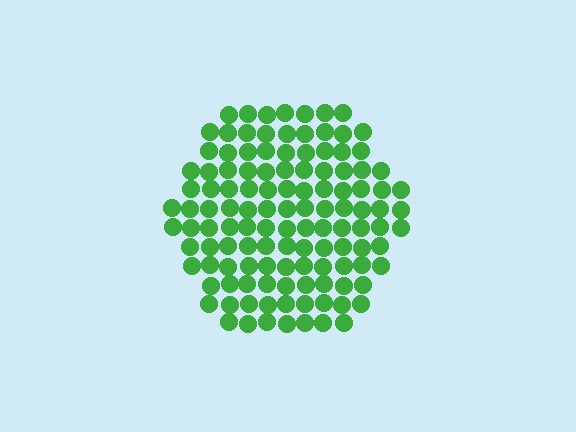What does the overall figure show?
The overall figure shows a hexagon.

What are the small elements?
The small elements are circles.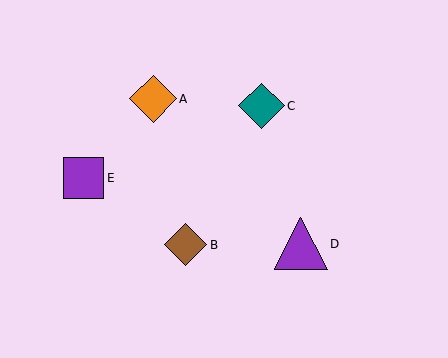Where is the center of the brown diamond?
The center of the brown diamond is at (186, 245).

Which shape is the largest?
The purple triangle (labeled D) is the largest.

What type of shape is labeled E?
Shape E is a purple square.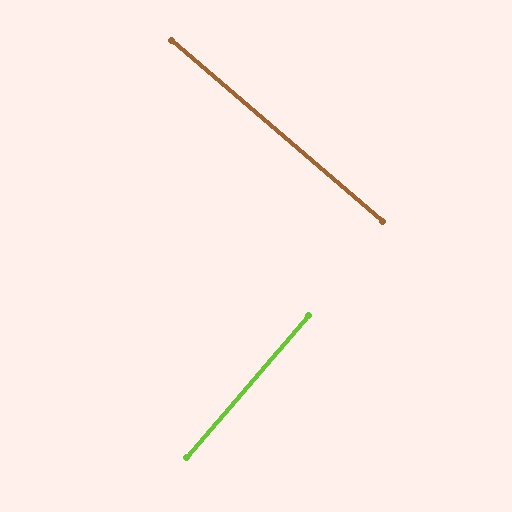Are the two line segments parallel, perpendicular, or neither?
Perpendicular — they meet at approximately 90°.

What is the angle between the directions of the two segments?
Approximately 90 degrees.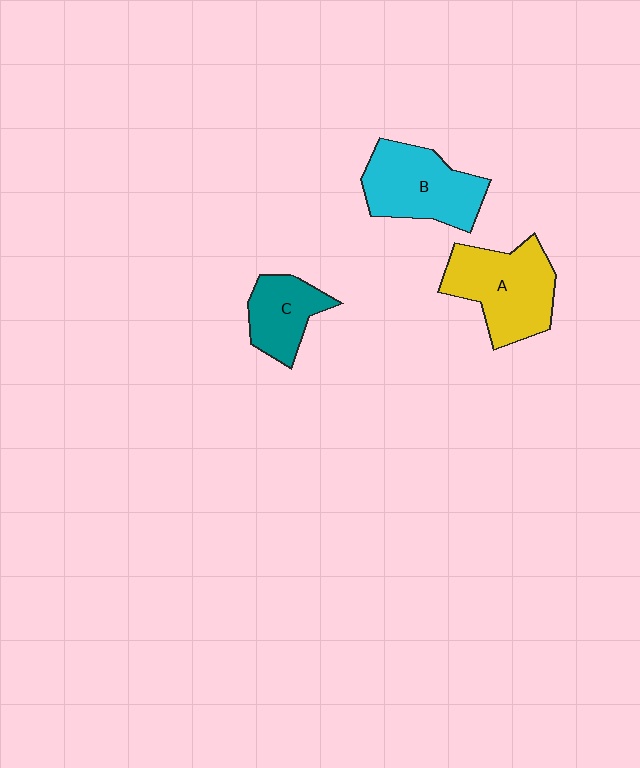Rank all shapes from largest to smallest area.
From largest to smallest: A (yellow), B (cyan), C (teal).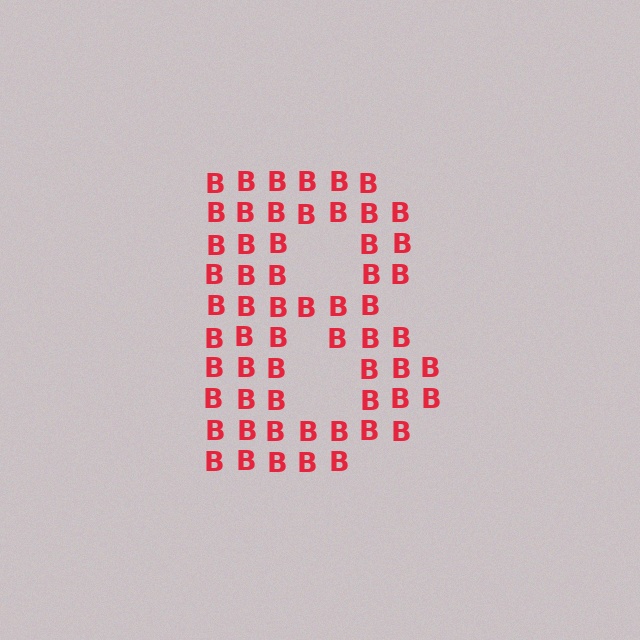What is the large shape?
The large shape is the letter B.